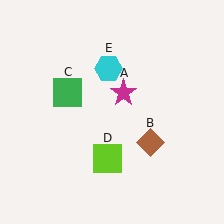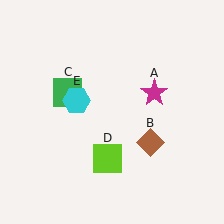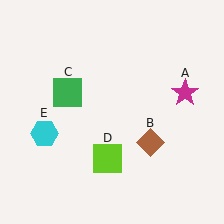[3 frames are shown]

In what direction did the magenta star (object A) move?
The magenta star (object A) moved right.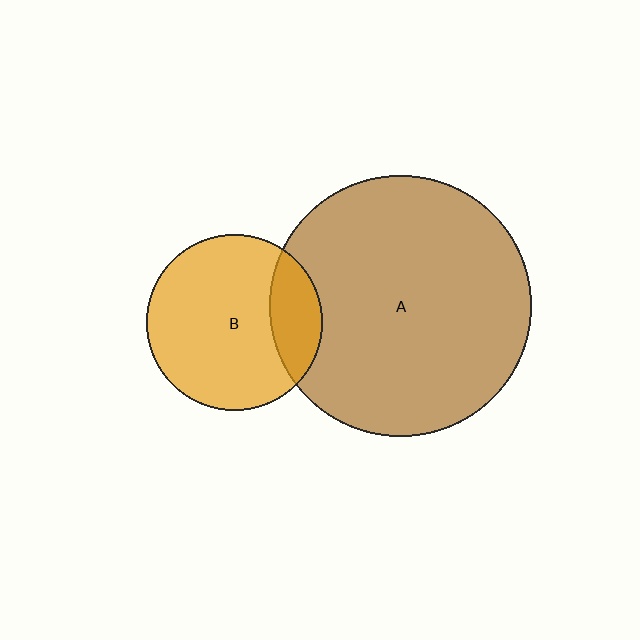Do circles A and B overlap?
Yes.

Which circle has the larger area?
Circle A (brown).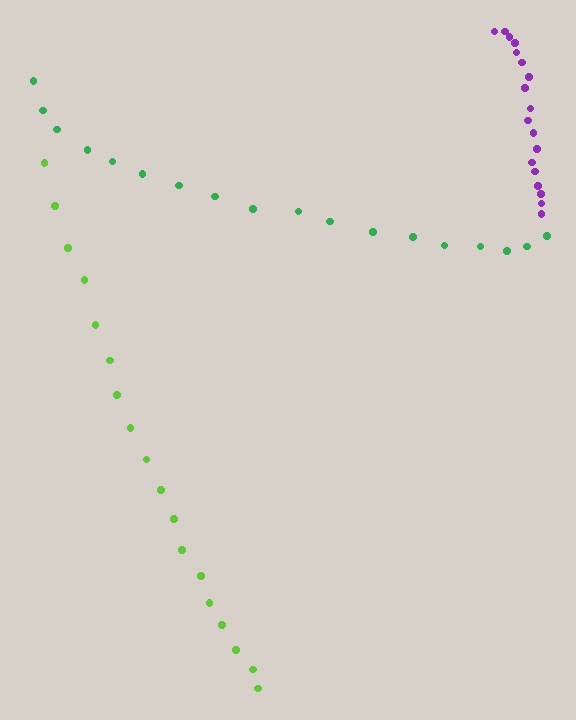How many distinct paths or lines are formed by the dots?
There are 3 distinct paths.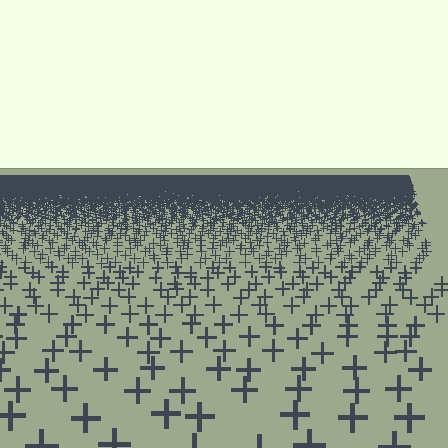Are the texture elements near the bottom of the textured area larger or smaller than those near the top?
Larger. Near the bottom, elements are closer to the viewer and appear at a bigger on-screen size.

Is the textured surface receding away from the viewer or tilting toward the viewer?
The surface is receding away from the viewer. Texture elements get smaller and denser toward the top.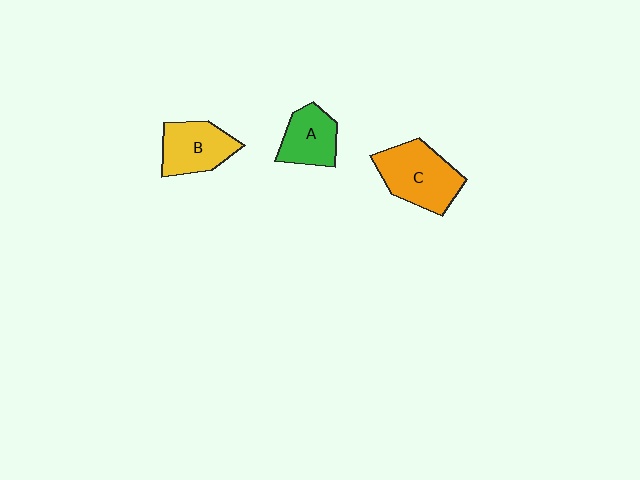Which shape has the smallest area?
Shape A (green).